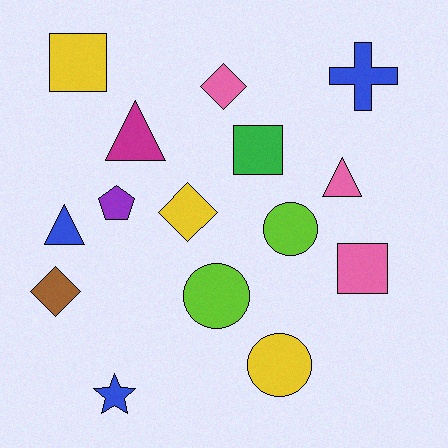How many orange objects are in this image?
There are no orange objects.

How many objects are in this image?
There are 15 objects.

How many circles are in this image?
There are 3 circles.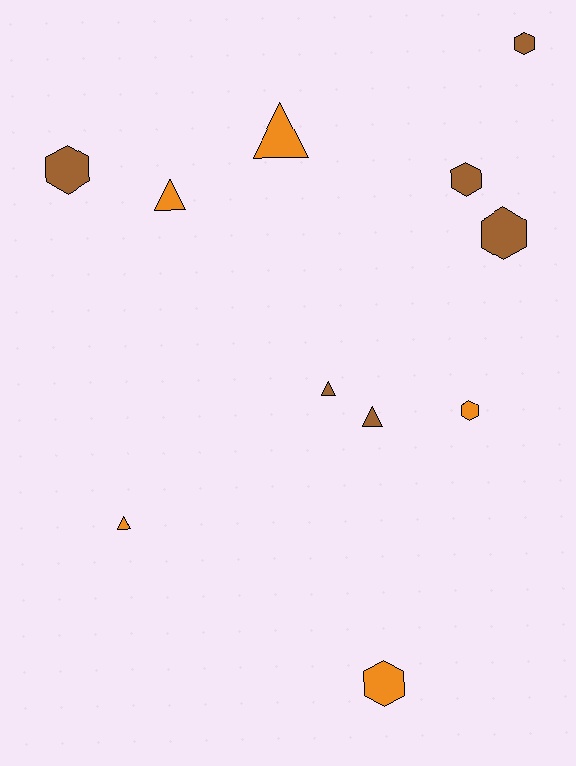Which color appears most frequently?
Brown, with 6 objects.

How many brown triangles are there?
There are 2 brown triangles.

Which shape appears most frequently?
Hexagon, with 6 objects.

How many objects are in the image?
There are 11 objects.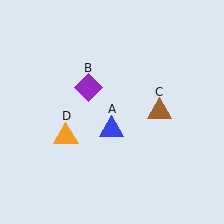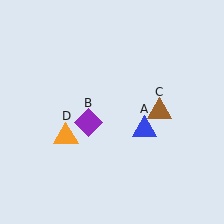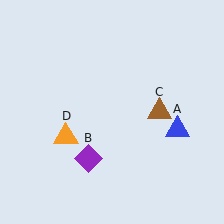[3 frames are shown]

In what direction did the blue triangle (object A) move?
The blue triangle (object A) moved right.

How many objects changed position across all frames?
2 objects changed position: blue triangle (object A), purple diamond (object B).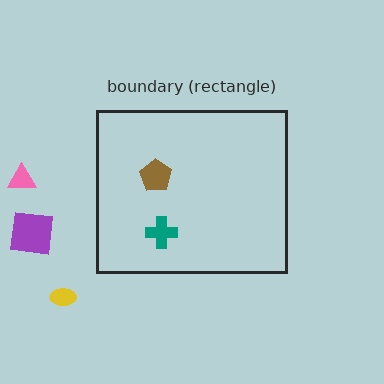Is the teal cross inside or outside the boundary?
Inside.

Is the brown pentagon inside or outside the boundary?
Inside.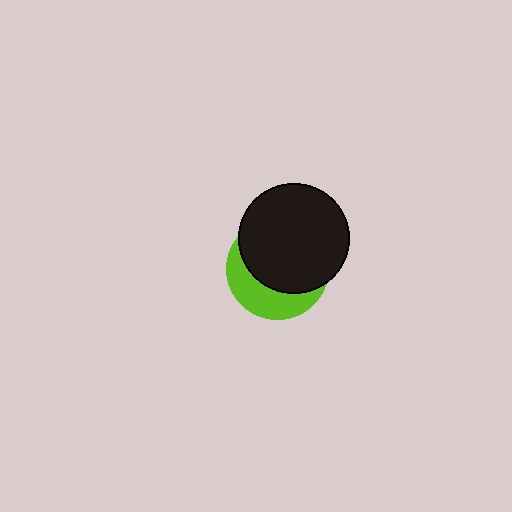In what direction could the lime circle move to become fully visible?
The lime circle could move toward the lower-left. That would shift it out from behind the black circle entirely.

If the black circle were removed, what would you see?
You would see the complete lime circle.